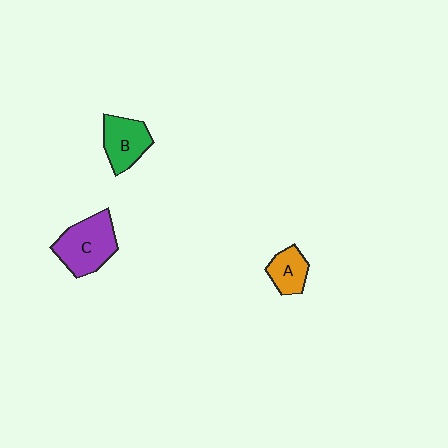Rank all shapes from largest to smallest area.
From largest to smallest: C (purple), B (green), A (orange).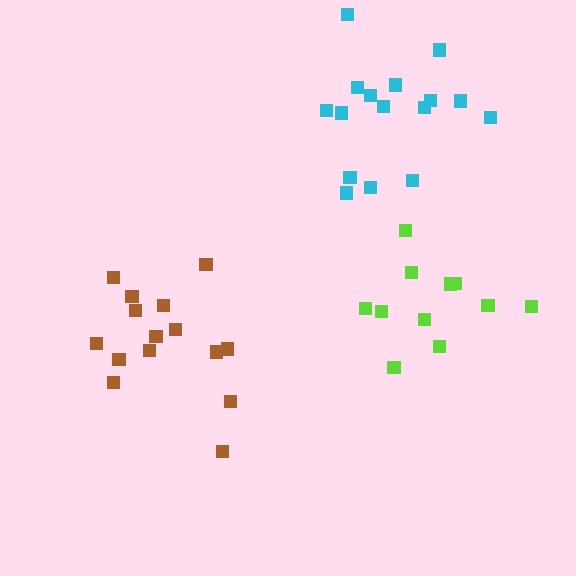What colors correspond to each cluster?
The clusters are colored: brown, lime, cyan.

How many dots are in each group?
Group 1: 15 dots, Group 2: 11 dots, Group 3: 16 dots (42 total).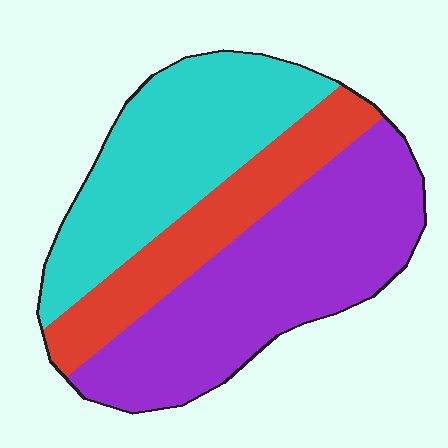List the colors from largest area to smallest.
From largest to smallest: purple, cyan, red.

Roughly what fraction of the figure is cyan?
Cyan takes up about one third (1/3) of the figure.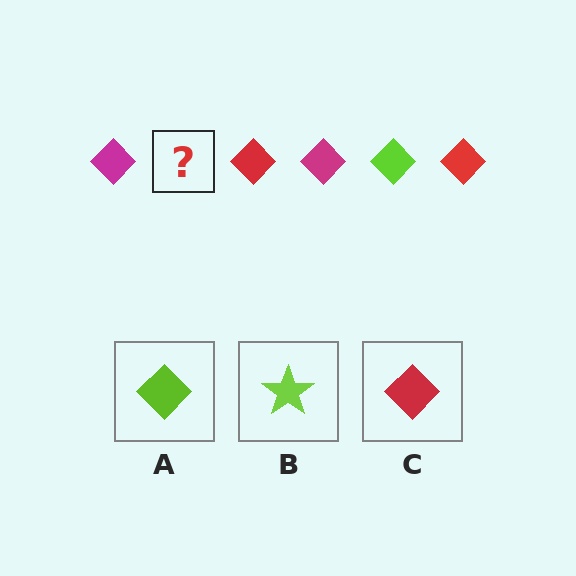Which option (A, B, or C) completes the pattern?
A.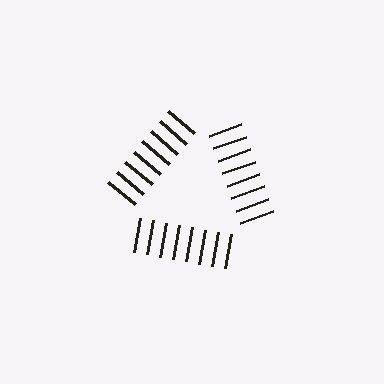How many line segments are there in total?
24 — 8 along each of the 3 edges.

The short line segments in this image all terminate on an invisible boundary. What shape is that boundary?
An illusory triangle — the line segments terminate on its edges but no continuous stroke is drawn.